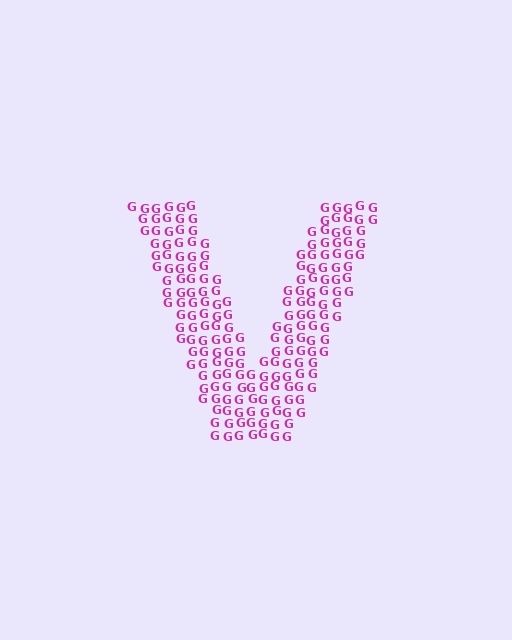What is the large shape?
The large shape is the letter V.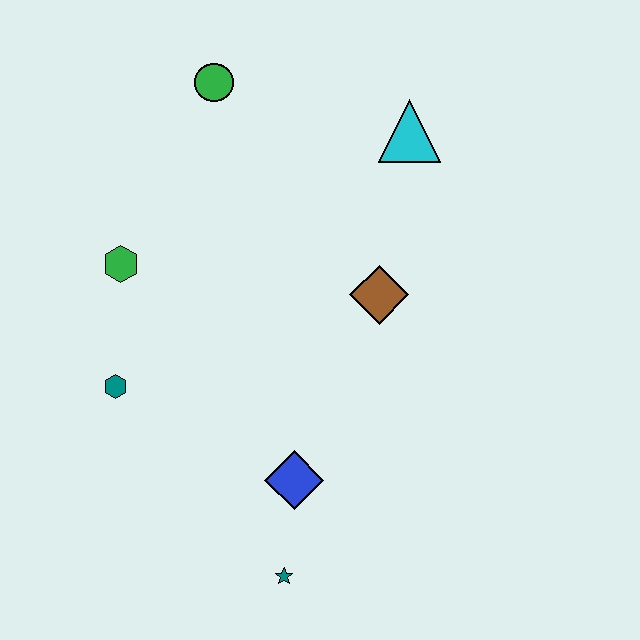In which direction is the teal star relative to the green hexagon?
The teal star is below the green hexagon.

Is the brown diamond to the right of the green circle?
Yes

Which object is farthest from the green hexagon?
The teal star is farthest from the green hexagon.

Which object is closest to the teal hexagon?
The green hexagon is closest to the teal hexagon.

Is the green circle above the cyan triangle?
Yes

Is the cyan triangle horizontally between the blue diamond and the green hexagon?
No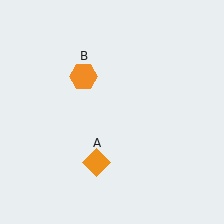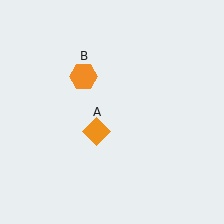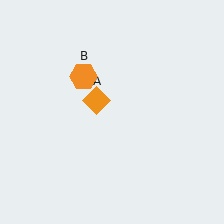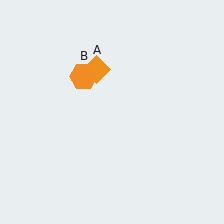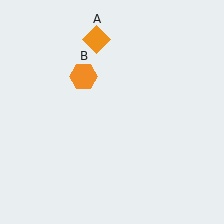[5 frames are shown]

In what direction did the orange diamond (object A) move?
The orange diamond (object A) moved up.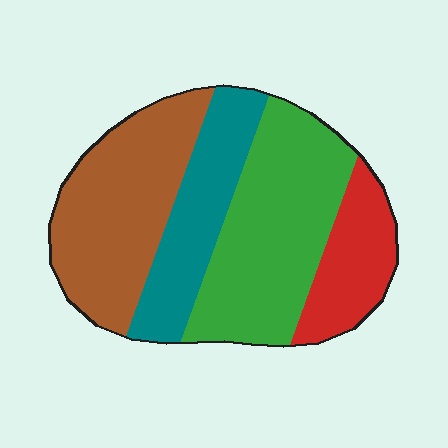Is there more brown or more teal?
Brown.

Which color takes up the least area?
Red, at roughly 15%.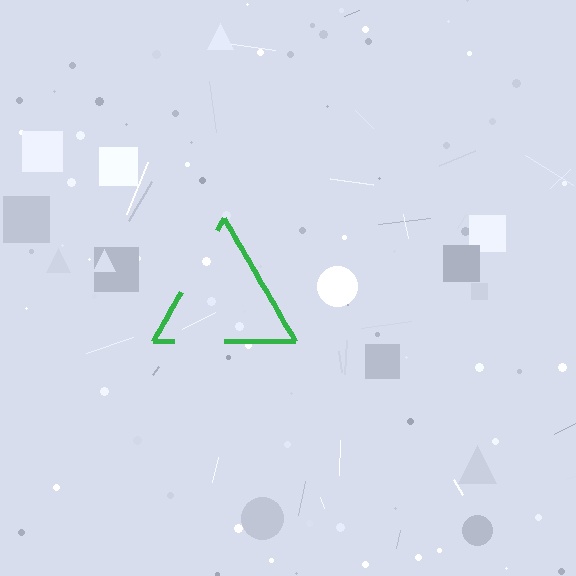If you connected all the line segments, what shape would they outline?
They would outline a triangle.